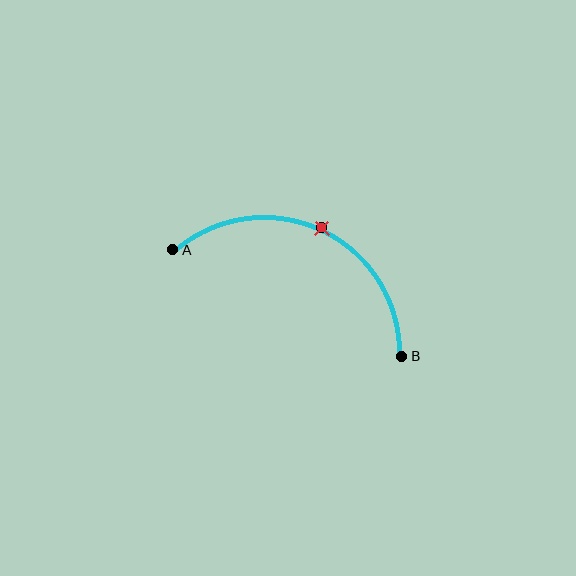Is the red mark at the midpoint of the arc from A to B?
Yes. The red mark lies on the arc at equal arc-length from both A and B — it is the arc midpoint.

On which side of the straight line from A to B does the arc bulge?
The arc bulges above the straight line connecting A and B.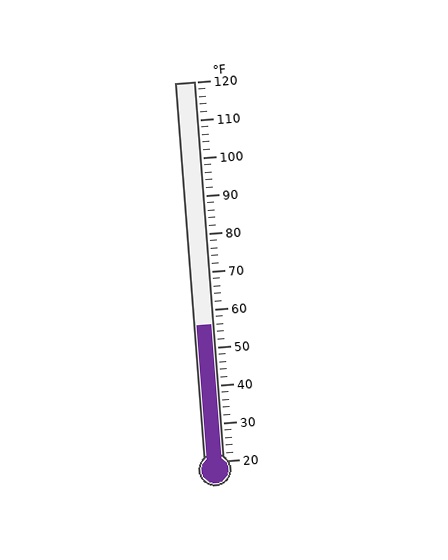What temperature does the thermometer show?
The thermometer shows approximately 56°F.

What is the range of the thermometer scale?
The thermometer scale ranges from 20°F to 120°F.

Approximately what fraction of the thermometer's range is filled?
The thermometer is filled to approximately 35% of its range.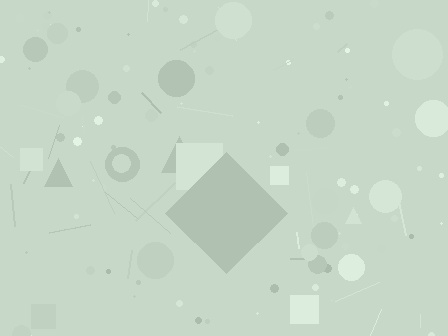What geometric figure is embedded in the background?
A diamond is embedded in the background.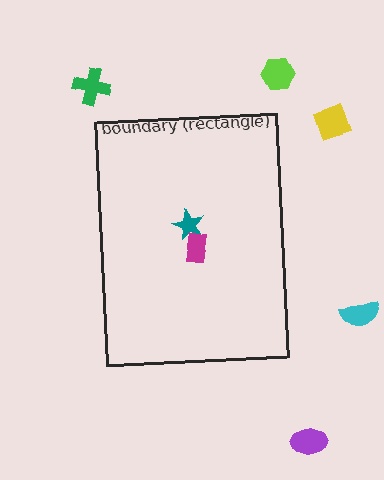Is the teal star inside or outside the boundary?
Inside.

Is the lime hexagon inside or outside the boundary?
Outside.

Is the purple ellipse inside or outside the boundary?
Outside.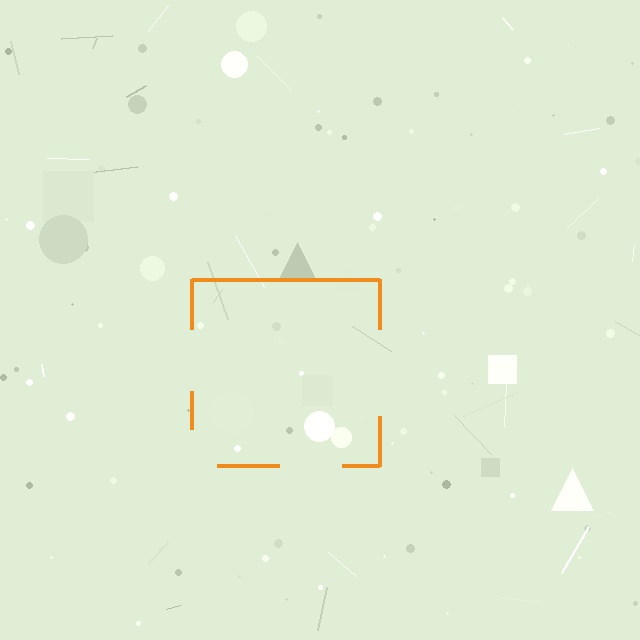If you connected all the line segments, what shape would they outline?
They would outline a square.